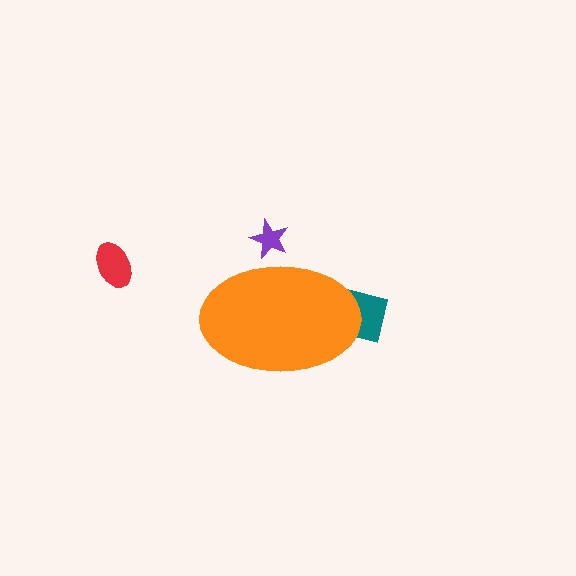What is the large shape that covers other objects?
An orange ellipse.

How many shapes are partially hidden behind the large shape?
2 shapes are partially hidden.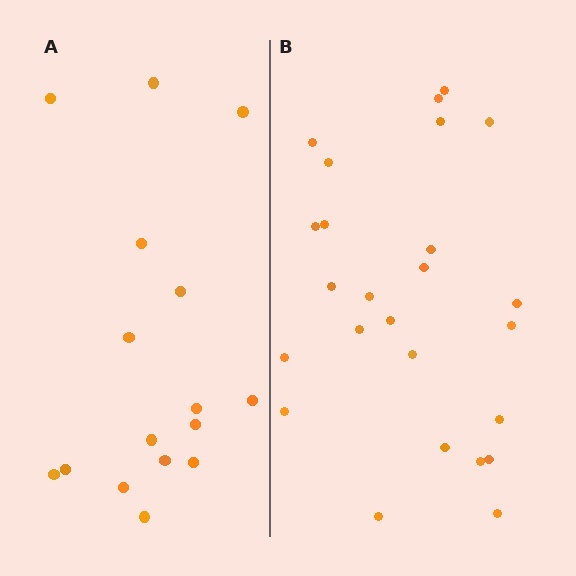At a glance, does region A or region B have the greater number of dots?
Region B (the right region) has more dots.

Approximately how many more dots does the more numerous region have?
Region B has roughly 8 or so more dots than region A.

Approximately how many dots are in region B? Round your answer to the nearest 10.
About 20 dots. (The exact count is 25, which rounds to 20.)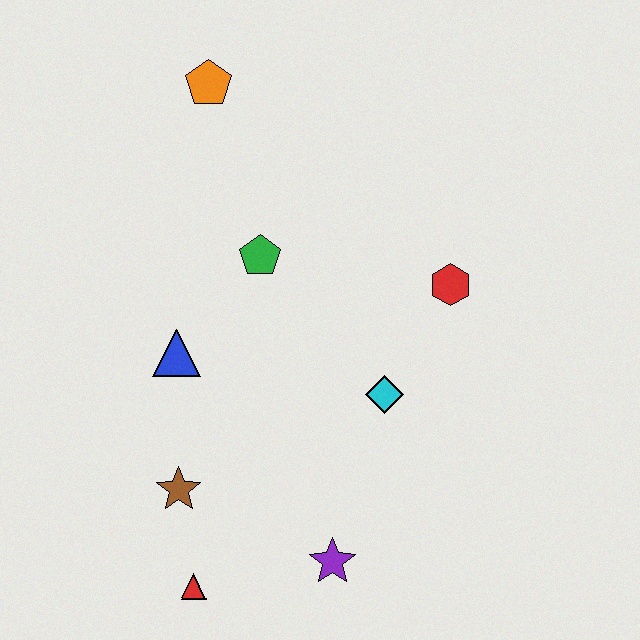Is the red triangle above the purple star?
No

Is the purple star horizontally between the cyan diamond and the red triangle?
Yes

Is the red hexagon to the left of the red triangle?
No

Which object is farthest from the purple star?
The orange pentagon is farthest from the purple star.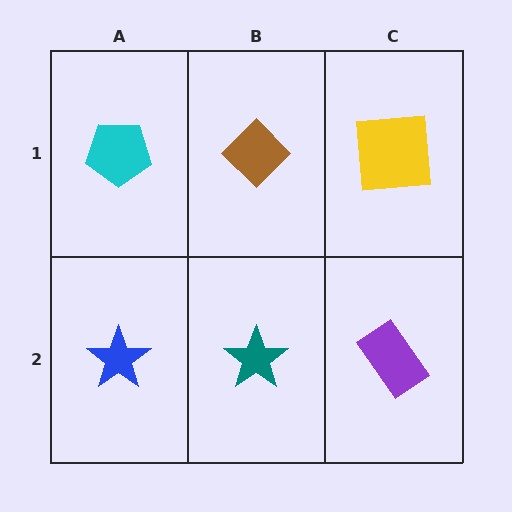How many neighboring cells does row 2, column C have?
2.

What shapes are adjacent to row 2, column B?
A brown diamond (row 1, column B), a blue star (row 2, column A), a purple rectangle (row 2, column C).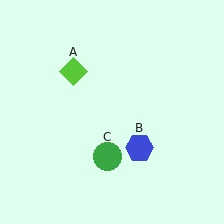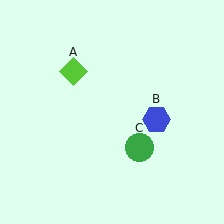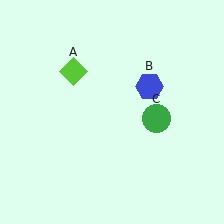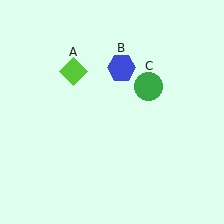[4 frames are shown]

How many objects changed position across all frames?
2 objects changed position: blue hexagon (object B), green circle (object C).